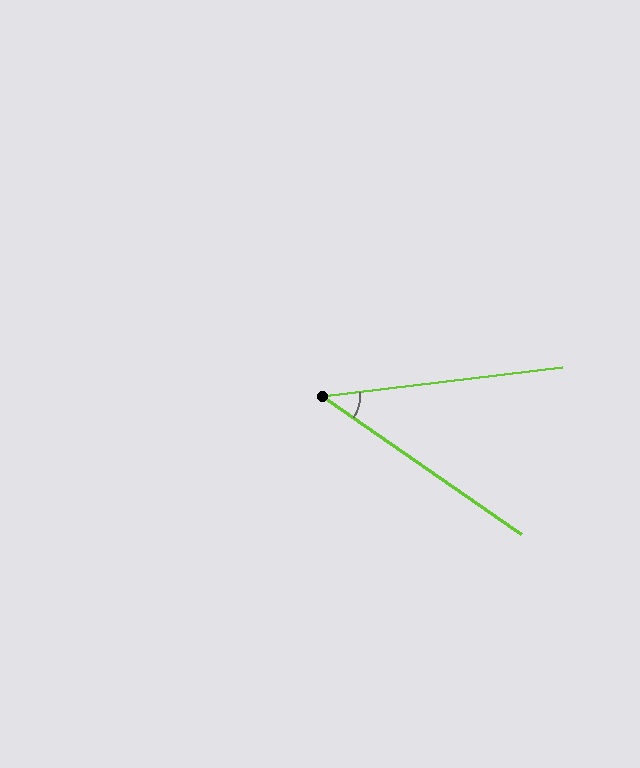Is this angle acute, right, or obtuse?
It is acute.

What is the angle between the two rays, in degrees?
Approximately 42 degrees.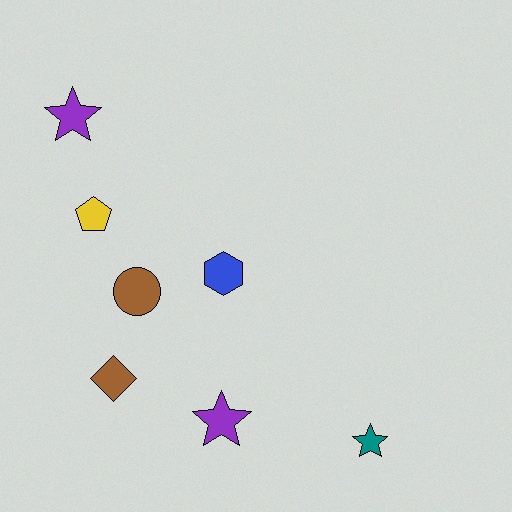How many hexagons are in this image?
There is 1 hexagon.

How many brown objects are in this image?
There are 2 brown objects.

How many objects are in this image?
There are 7 objects.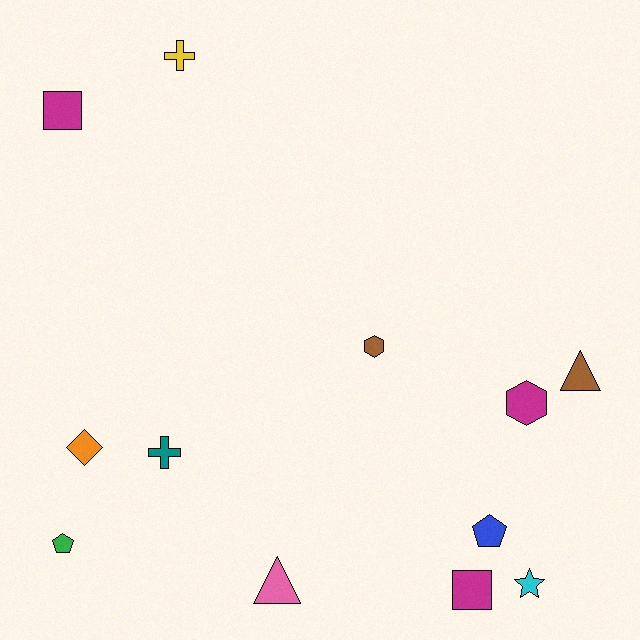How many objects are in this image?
There are 12 objects.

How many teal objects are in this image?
There is 1 teal object.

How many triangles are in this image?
There are 2 triangles.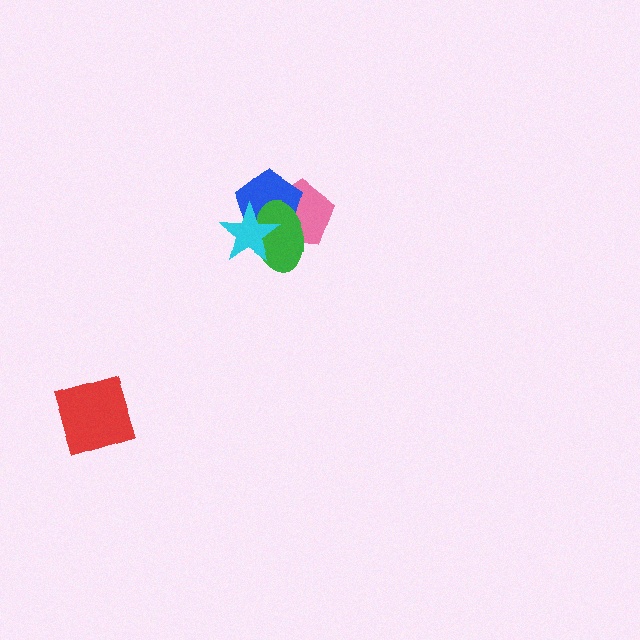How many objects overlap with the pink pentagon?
3 objects overlap with the pink pentagon.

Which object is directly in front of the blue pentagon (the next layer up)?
The green ellipse is directly in front of the blue pentagon.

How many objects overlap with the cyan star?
3 objects overlap with the cyan star.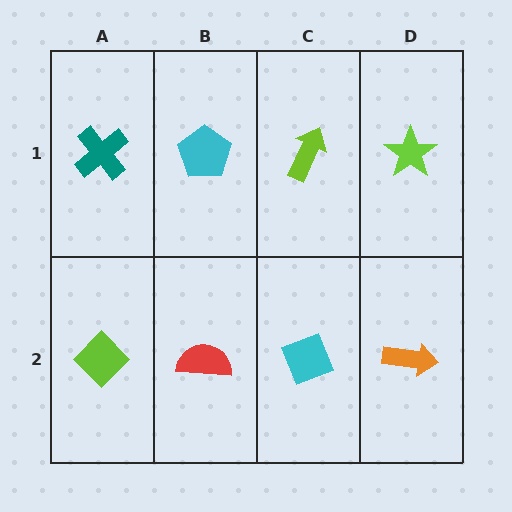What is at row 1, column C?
A lime arrow.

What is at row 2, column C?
A cyan diamond.